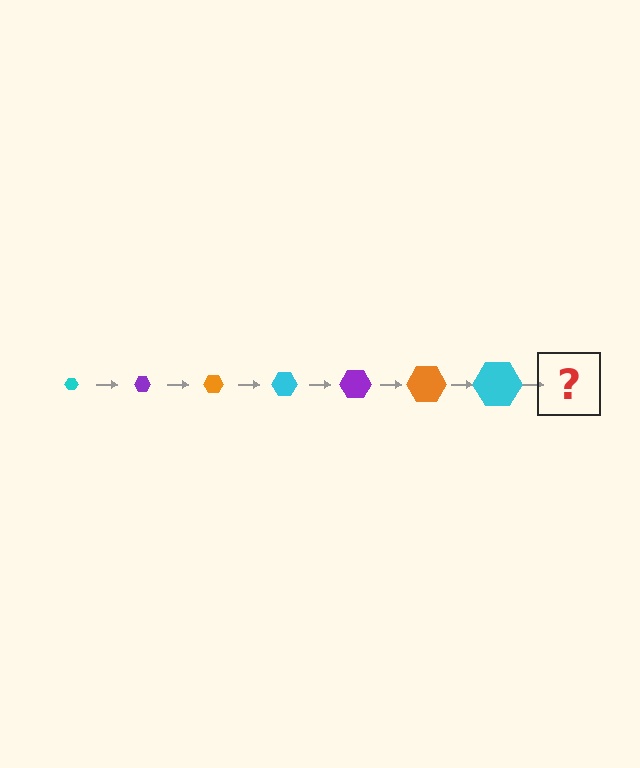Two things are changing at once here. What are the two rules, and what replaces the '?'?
The two rules are that the hexagon grows larger each step and the color cycles through cyan, purple, and orange. The '?' should be a purple hexagon, larger than the previous one.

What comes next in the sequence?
The next element should be a purple hexagon, larger than the previous one.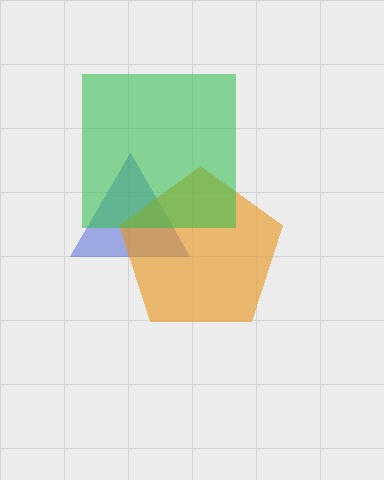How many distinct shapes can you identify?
There are 3 distinct shapes: a blue triangle, an orange pentagon, a green square.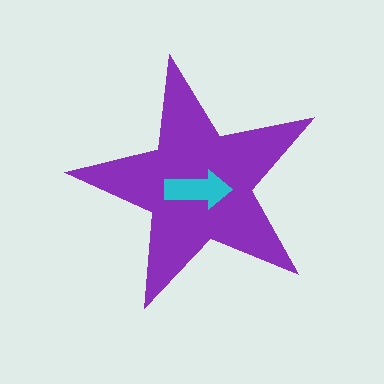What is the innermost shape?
The cyan arrow.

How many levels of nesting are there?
2.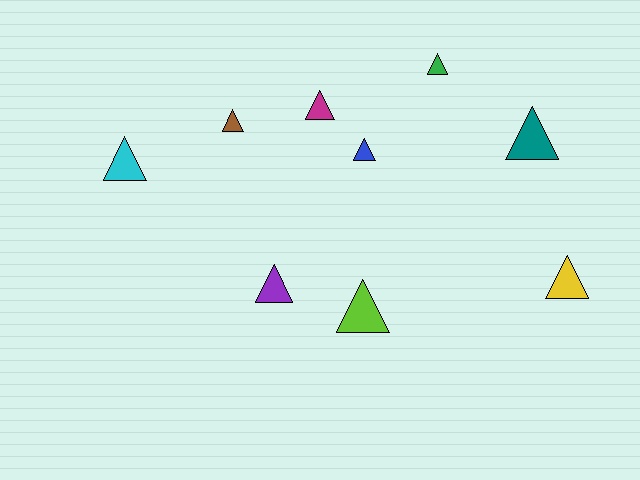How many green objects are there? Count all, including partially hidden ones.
There is 1 green object.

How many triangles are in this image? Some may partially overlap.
There are 9 triangles.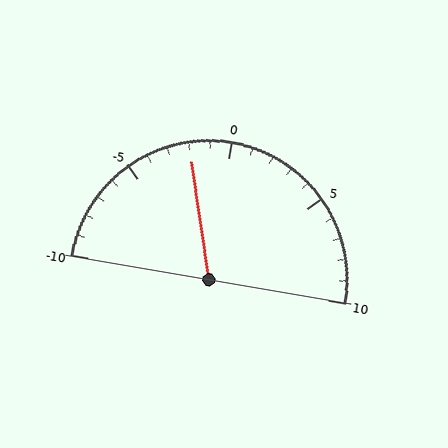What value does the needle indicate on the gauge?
The needle indicates approximately -2.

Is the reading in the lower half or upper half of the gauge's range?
The reading is in the lower half of the range (-10 to 10).